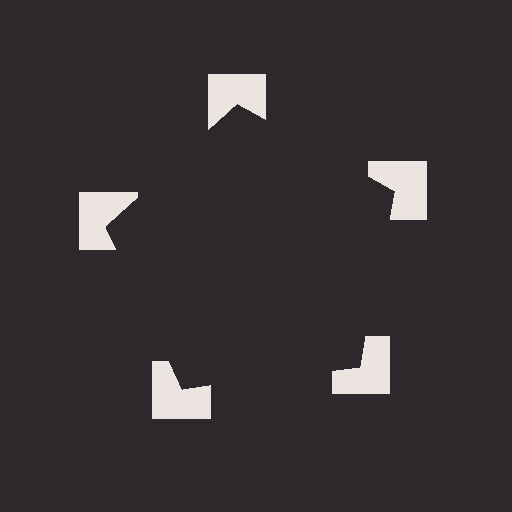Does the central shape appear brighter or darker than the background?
It typically appears slightly darker than the background, even though no actual brightness change is drawn.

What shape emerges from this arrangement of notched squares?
An illusory pentagon — its edges are inferred from the aligned wedge cuts in the notched squares, not physically drawn.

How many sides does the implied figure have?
5 sides.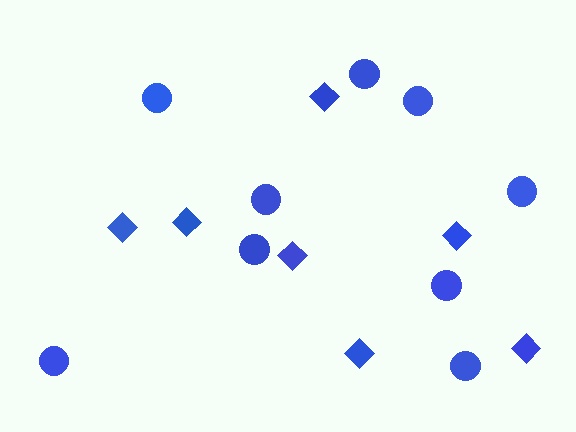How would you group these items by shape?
There are 2 groups: one group of diamonds (7) and one group of circles (9).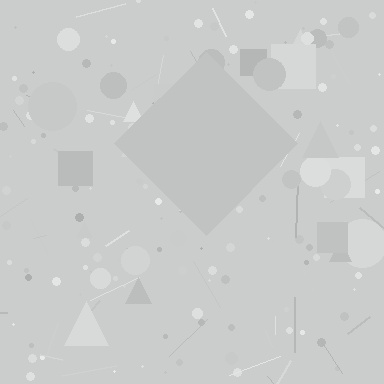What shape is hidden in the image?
A diamond is hidden in the image.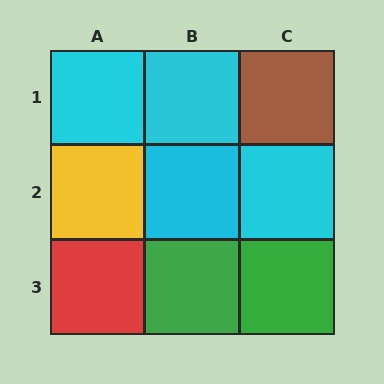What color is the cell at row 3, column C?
Green.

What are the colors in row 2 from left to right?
Yellow, cyan, cyan.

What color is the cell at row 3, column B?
Green.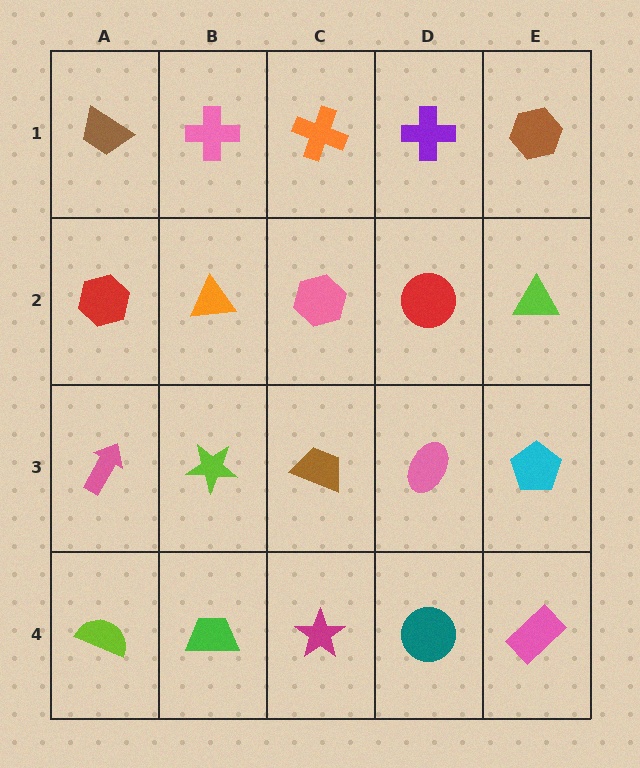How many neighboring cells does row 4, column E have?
2.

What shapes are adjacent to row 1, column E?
A lime triangle (row 2, column E), a purple cross (row 1, column D).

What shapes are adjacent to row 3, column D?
A red circle (row 2, column D), a teal circle (row 4, column D), a brown trapezoid (row 3, column C), a cyan pentagon (row 3, column E).